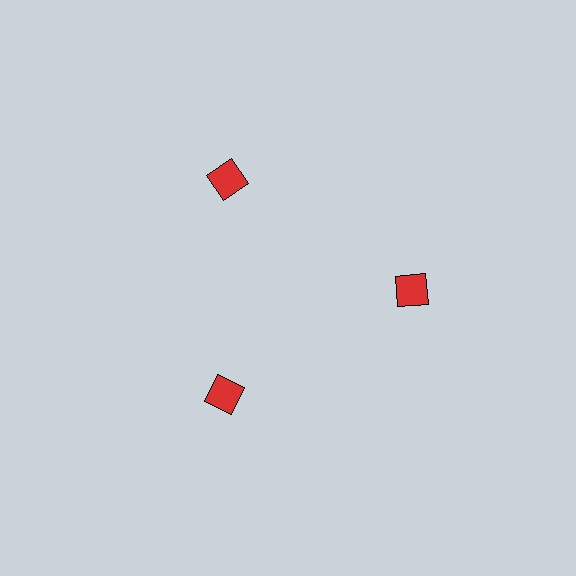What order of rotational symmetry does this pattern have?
This pattern has 3-fold rotational symmetry.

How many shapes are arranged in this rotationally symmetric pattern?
There are 3 shapes, arranged in 3 groups of 1.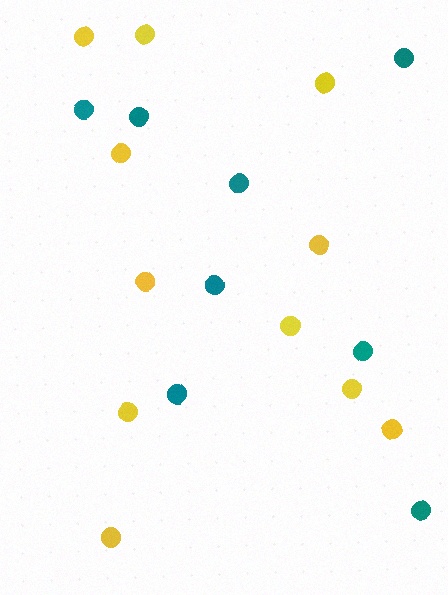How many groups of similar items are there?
There are 2 groups: one group of yellow circles (11) and one group of teal circles (8).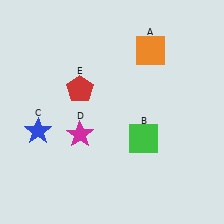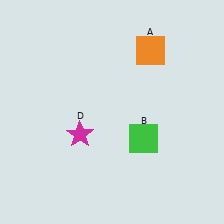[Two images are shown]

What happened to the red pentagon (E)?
The red pentagon (E) was removed in Image 2. It was in the top-left area of Image 1.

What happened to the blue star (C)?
The blue star (C) was removed in Image 2. It was in the bottom-left area of Image 1.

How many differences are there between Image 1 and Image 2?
There are 2 differences between the two images.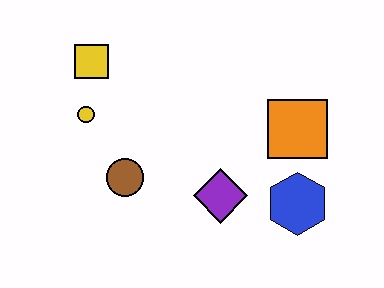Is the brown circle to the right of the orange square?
No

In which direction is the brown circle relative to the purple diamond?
The brown circle is to the left of the purple diamond.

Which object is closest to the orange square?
The blue hexagon is closest to the orange square.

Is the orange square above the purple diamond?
Yes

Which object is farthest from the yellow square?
The blue hexagon is farthest from the yellow square.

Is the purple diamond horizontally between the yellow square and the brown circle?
No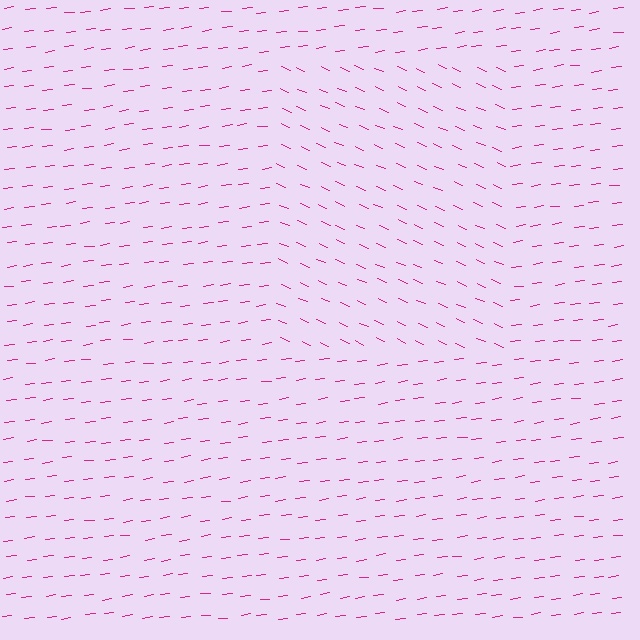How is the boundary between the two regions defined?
The boundary is defined purely by a change in line orientation (approximately 31 degrees difference). All lines are the same color and thickness.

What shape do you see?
I see a rectangle.